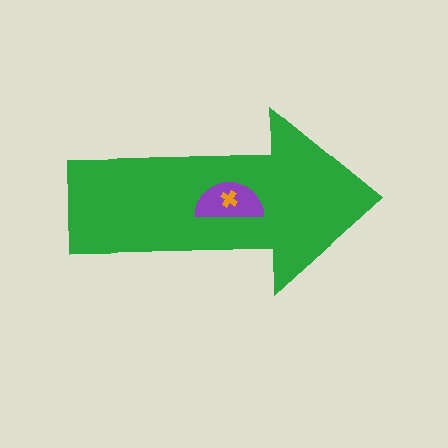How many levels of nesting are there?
3.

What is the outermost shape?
The green arrow.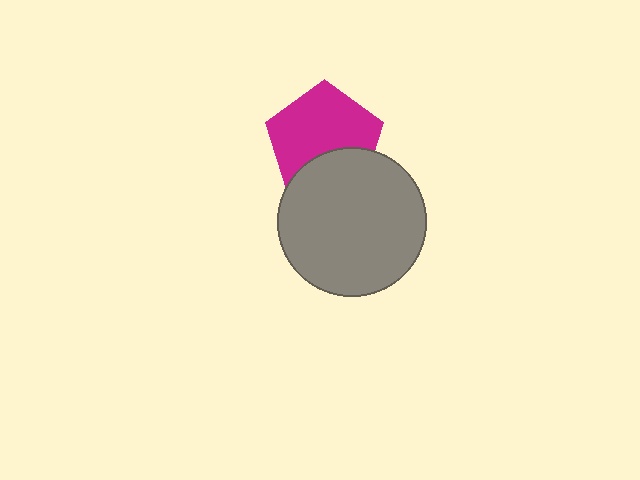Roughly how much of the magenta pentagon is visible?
Most of it is visible (roughly 67%).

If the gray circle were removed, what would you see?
You would see the complete magenta pentagon.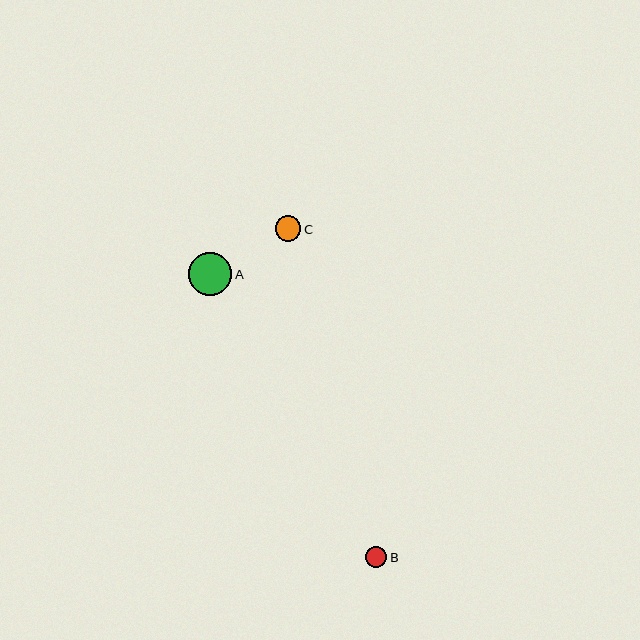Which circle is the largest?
Circle A is the largest with a size of approximately 43 pixels.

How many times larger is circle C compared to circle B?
Circle C is approximately 1.2 times the size of circle B.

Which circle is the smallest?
Circle B is the smallest with a size of approximately 21 pixels.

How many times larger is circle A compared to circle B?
Circle A is approximately 2.0 times the size of circle B.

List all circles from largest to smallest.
From largest to smallest: A, C, B.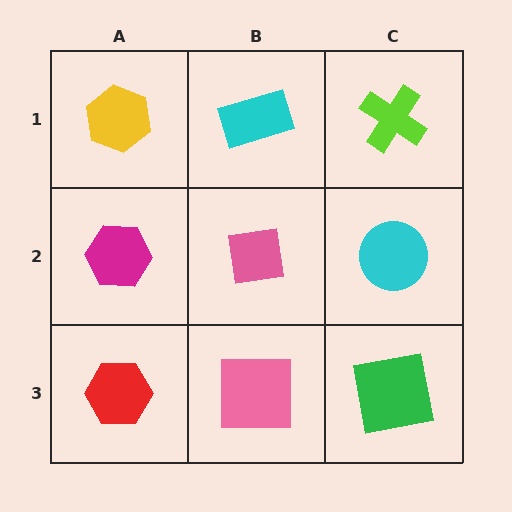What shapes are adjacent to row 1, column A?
A magenta hexagon (row 2, column A), a cyan rectangle (row 1, column B).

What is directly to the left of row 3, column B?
A red hexagon.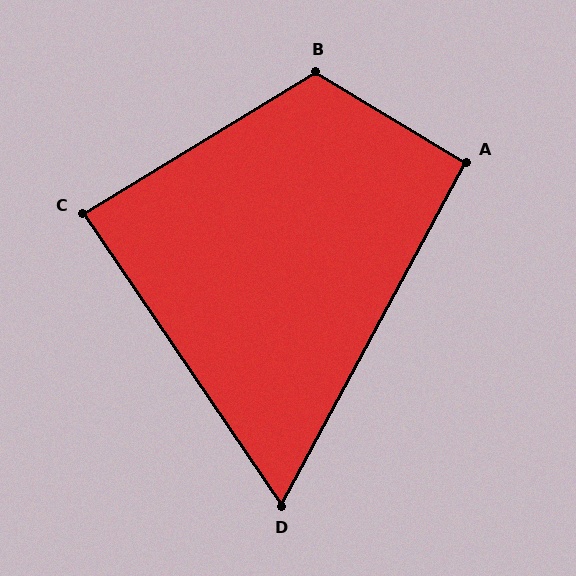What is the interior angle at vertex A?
Approximately 93 degrees (approximately right).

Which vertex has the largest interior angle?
B, at approximately 118 degrees.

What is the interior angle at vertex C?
Approximately 87 degrees (approximately right).